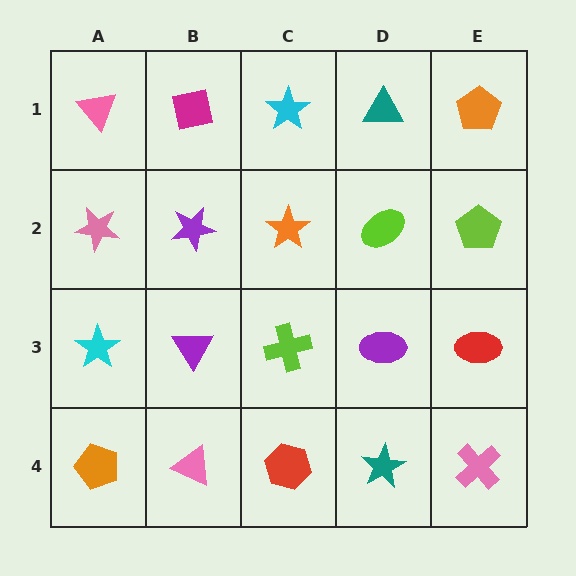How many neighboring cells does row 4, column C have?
3.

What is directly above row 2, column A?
A pink triangle.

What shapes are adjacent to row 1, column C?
An orange star (row 2, column C), a magenta square (row 1, column B), a teal triangle (row 1, column D).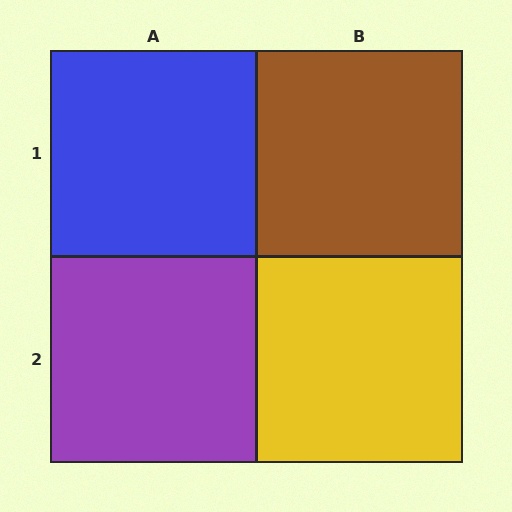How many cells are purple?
1 cell is purple.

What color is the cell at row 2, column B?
Yellow.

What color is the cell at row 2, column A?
Purple.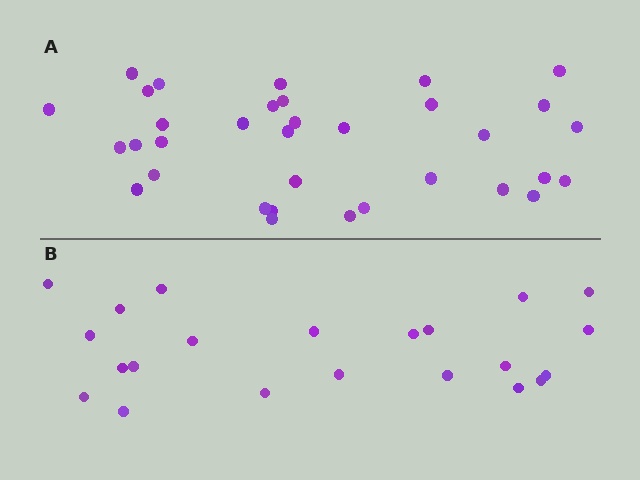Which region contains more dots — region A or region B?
Region A (the top region) has more dots.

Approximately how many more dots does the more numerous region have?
Region A has roughly 12 or so more dots than region B.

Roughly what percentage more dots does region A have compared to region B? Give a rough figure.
About 55% more.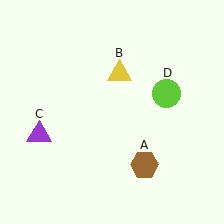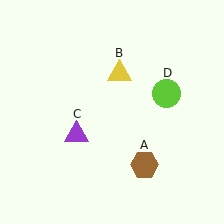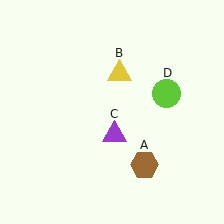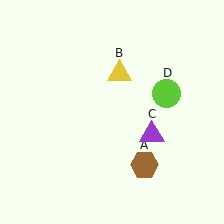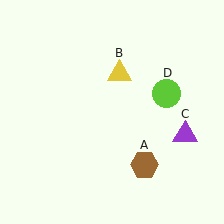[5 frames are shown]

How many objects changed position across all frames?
1 object changed position: purple triangle (object C).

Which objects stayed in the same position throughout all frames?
Brown hexagon (object A) and yellow triangle (object B) and lime circle (object D) remained stationary.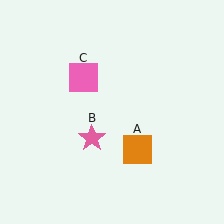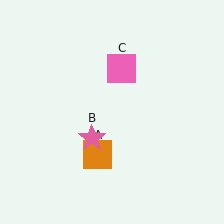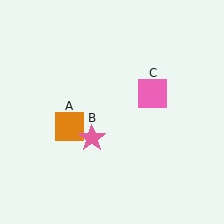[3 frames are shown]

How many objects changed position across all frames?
2 objects changed position: orange square (object A), pink square (object C).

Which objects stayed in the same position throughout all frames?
Pink star (object B) remained stationary.